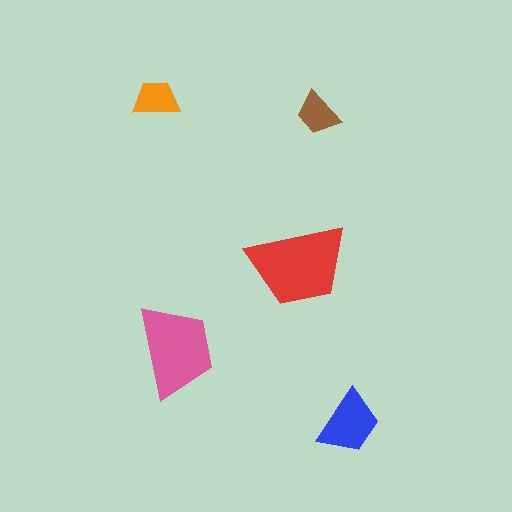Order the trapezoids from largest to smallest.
the red one, the pink one, the blue one, the orange one, the brown one.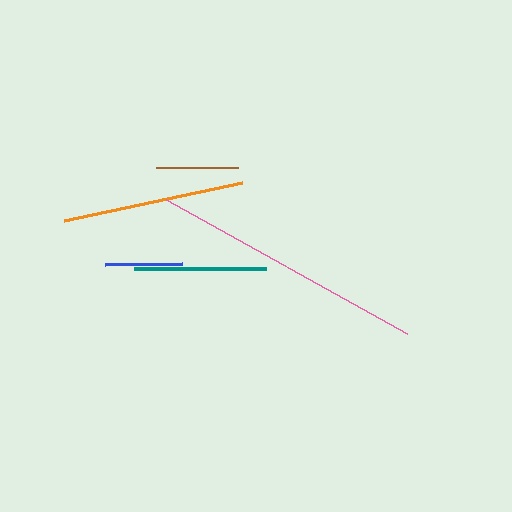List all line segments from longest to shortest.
From longest to shortest: pink, orange, teal, brown, blue.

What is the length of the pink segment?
The pink segment is approximately 275 pixels long.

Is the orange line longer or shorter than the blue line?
The orange line is longer than the blue line.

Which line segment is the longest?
The pink line is the longest at approximately 275 pixels.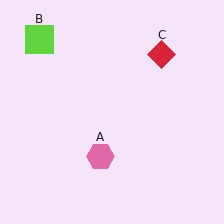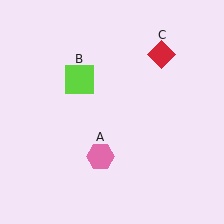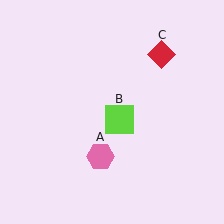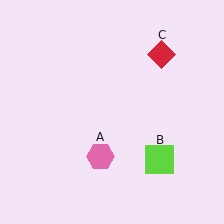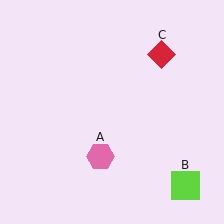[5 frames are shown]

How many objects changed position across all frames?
1 object changed position: lime square (object B).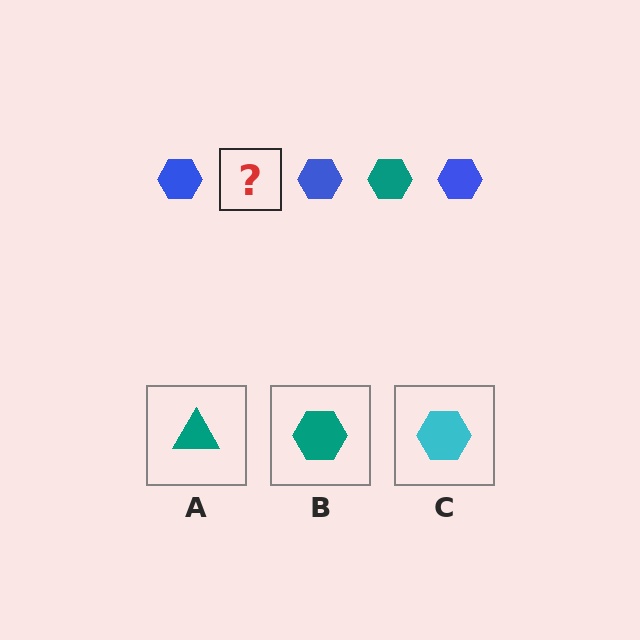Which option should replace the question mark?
Option B.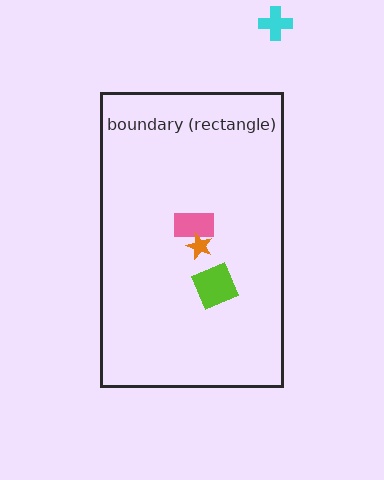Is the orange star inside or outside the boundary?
Inside.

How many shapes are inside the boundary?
3 inside, 1 outside.